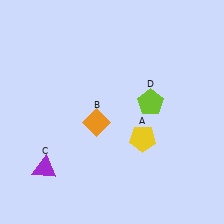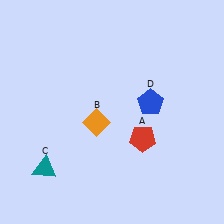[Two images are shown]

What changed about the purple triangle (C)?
In Image 1, C is purple. In Image 2, it changed to teal.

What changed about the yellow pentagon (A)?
In Image 1, A is yellow. In Image 2, it changed to red.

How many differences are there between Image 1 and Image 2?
There are 3 differences between the two images.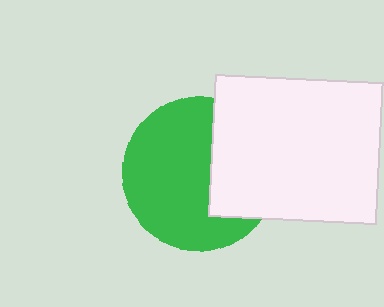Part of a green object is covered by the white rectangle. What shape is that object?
It is a circle.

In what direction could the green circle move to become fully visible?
The green circle could move left. That would shift it out from behind the white rectangle entirely.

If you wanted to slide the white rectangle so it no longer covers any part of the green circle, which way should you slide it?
Slide it right — that is the most direct way to separate the two shapes.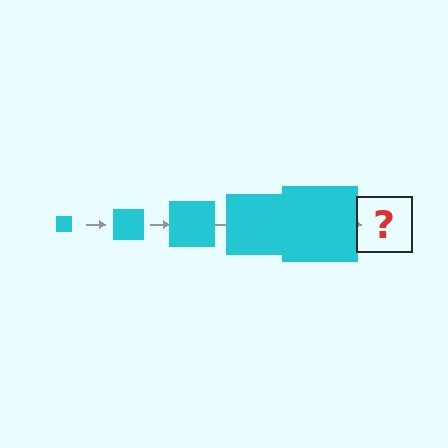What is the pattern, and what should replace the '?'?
The pattern is that the square gets progressively larger each step. The '?' should be a cyan square, larger than the previous one.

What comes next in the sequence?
The next element should be a cyan square, larger than the previous one.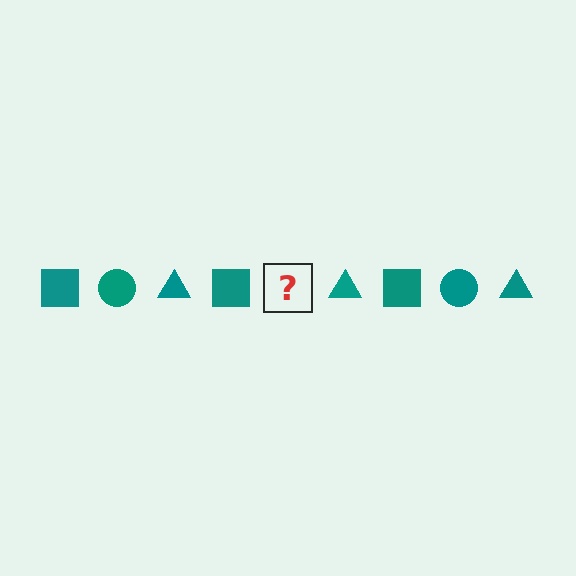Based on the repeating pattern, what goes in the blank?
The blank should be a teal circle.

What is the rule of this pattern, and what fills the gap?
The rule is that the pattern cycles through square, circle, triangle shapes in teal. The gap should be filled with a teal circle.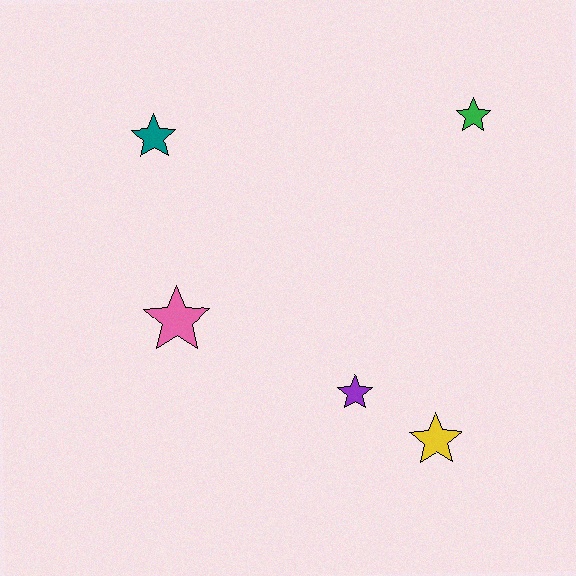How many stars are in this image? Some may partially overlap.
There are 5 stars.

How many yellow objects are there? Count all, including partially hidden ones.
There is 1 yellow object.